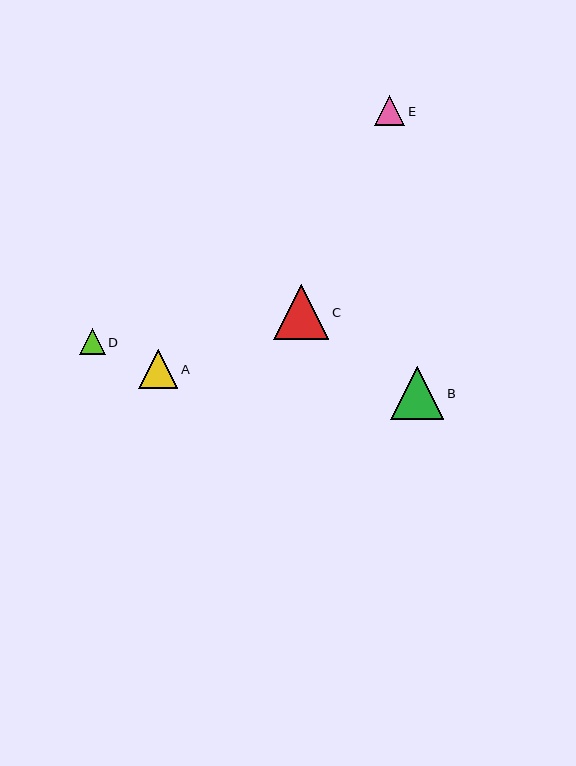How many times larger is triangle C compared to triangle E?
Triangle C is approximately 1.8 times the size of triangle E.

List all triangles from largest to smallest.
From largest to smallest: C, B, A, E, D.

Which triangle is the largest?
Triangle C is the largest with a size of approximately 55 pixels.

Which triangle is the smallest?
Triangle D is the smallest with a size of approximately 26 pixels.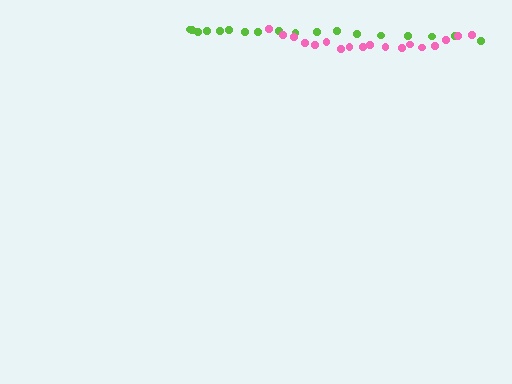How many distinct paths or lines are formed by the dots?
There are 2 distinct paths.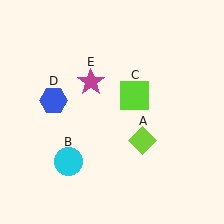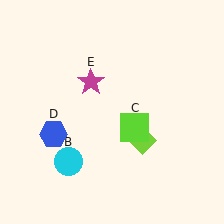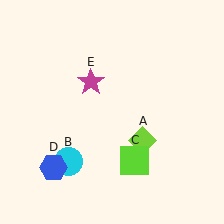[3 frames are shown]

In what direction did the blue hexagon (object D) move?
The blue hexagon (object D) moved down.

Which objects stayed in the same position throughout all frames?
Lime diamond (object A) and cyan circle (object B) and magenta star (object E) remained stationary.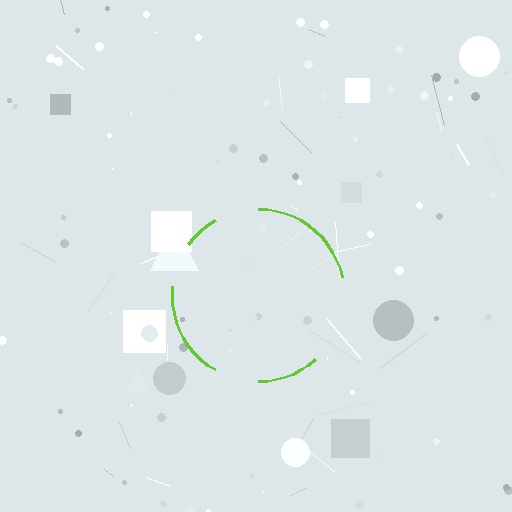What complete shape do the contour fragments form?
The contour fragments form a circle.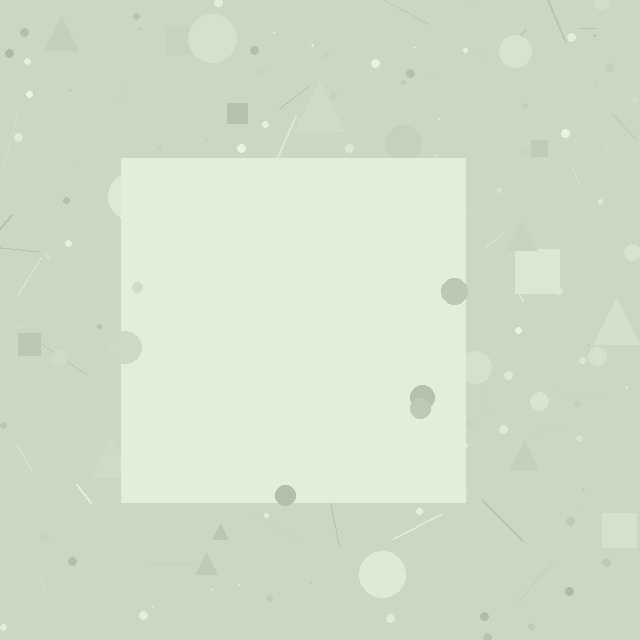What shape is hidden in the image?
A square is hidden in the image.